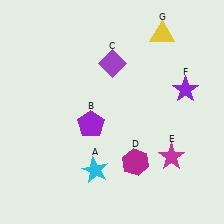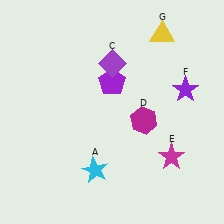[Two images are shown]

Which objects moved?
The objects that moved are: the purple pentagon (B), the magenta hexagon (D).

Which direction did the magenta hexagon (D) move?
The magenta hexagon (D) moved up.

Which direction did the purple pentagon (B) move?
The purple pentagon (B) moved up.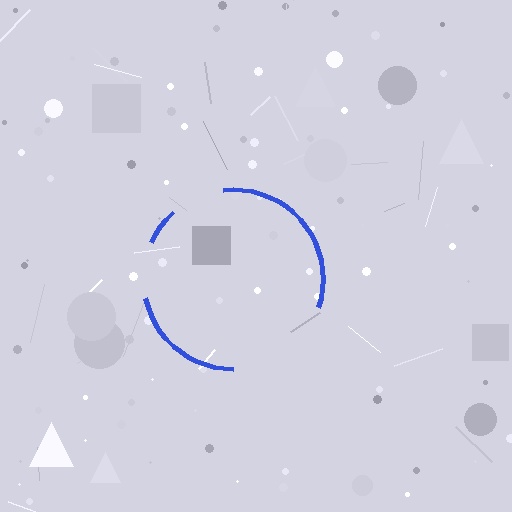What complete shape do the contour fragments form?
The contour fragments form a circle.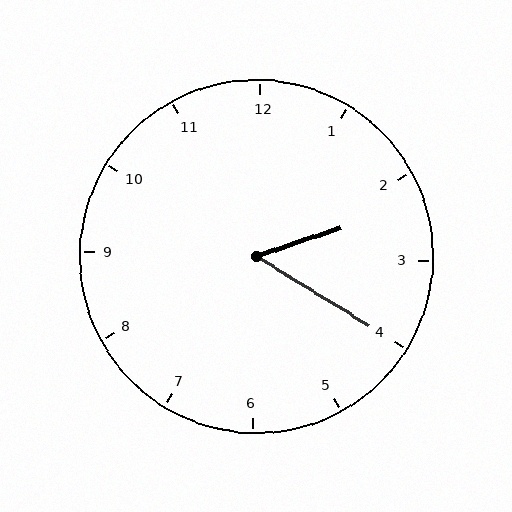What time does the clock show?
2:20.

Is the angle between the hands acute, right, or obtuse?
It is acute.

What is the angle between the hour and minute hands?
Approximately 50 degrees.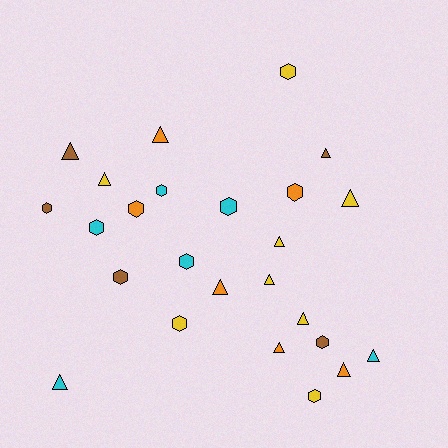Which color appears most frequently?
Yellow, with 8 objects.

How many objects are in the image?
There are 25 objects.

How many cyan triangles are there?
There are 2 cyan triangles.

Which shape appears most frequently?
Triangle, with 13 objects.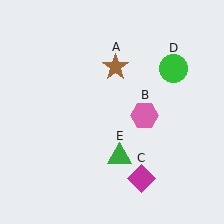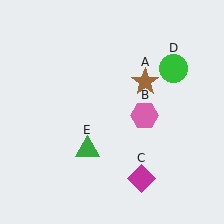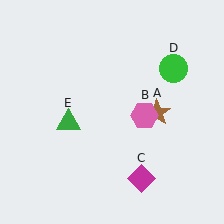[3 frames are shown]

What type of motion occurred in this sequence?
The brown star (object A), green triangle (object E) rotated clockwise around the center of the scene.